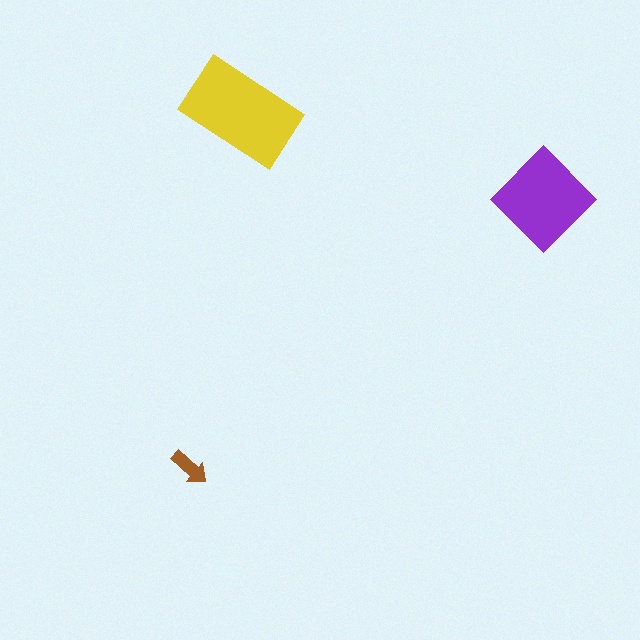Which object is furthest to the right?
The purple diamond is rightmost.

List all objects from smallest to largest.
The brown arrow, the purple diamond, the yellow rectangle.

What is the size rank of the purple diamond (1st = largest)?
2nd.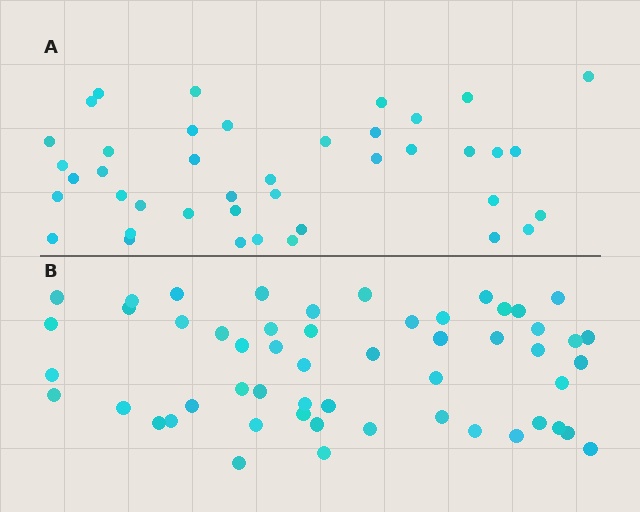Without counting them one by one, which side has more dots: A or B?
Region B (the bottom region) has more dots.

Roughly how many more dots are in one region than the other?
Region B has approximately 15 more dots than region A.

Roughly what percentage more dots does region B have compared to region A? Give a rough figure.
About 30% more.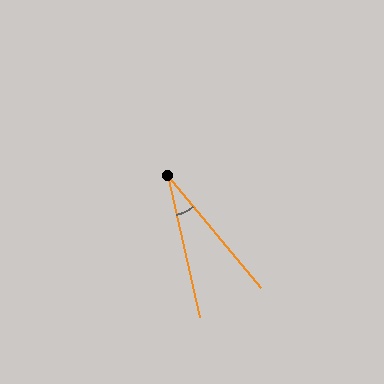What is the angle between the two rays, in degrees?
Approximately 27 degrees.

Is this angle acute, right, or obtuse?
It is acute.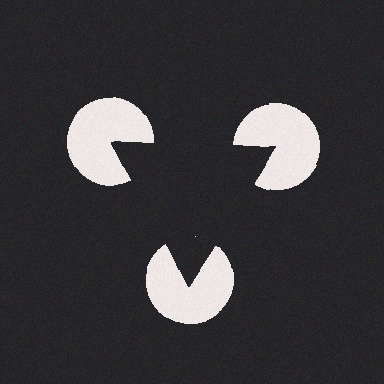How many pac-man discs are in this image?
There are 3 — one at each vertex of the illusory triangle.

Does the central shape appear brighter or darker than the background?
It typically appears slightly darker than the background, even though no actual brightness change is drawn.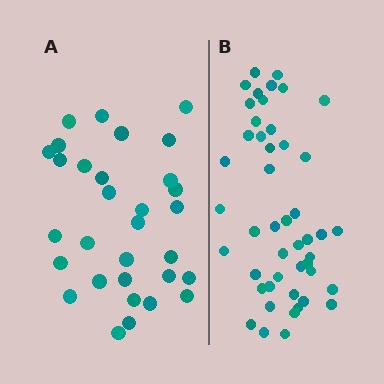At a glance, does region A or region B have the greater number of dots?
Region B (the right region) has more dots.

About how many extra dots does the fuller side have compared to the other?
Region B has approximately 15 more dots than region A.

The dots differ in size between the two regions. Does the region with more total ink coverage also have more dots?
No. Region A has more total ink coverage because its dots are larger, but region B actually contains more individual dots. Total area can be misleading — the number of items is what matters here.